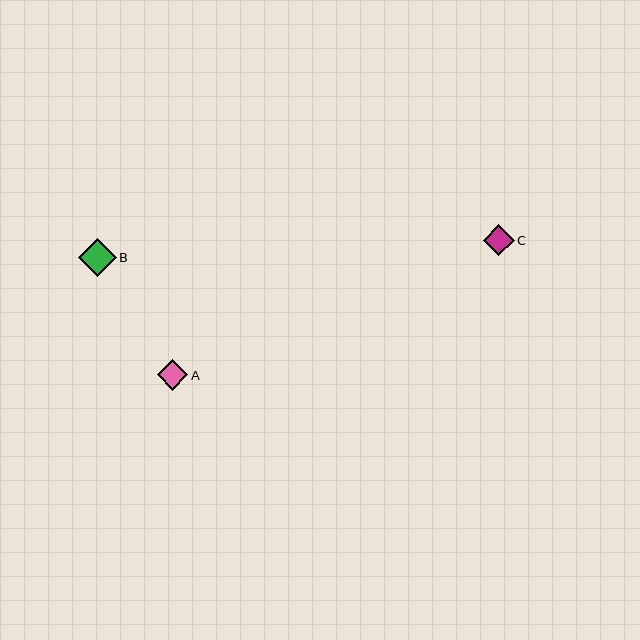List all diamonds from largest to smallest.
From largest to smallest: B, C, A.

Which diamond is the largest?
Diamond B is the largest with a size of approximately 38 pixels.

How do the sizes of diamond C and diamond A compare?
Diamond C and diamond A are approximately the same size.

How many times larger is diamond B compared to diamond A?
Diamond B is approximately 1.3 times the size of diamond A.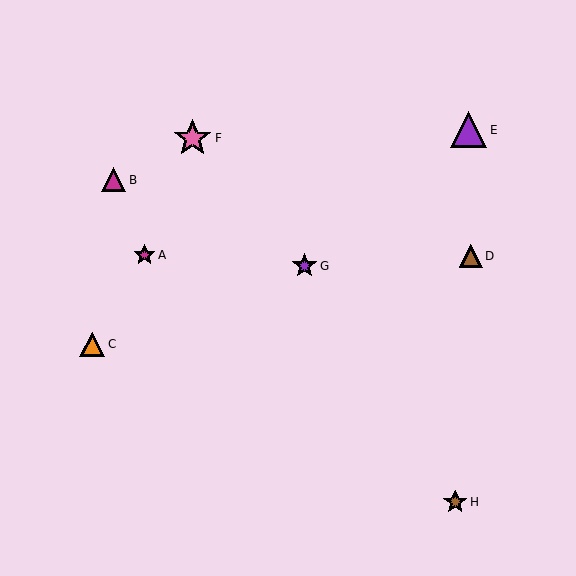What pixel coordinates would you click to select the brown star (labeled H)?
Click at (455, 502) to select the brown star H.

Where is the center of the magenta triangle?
The center of the magenta triangle is at (114, 180).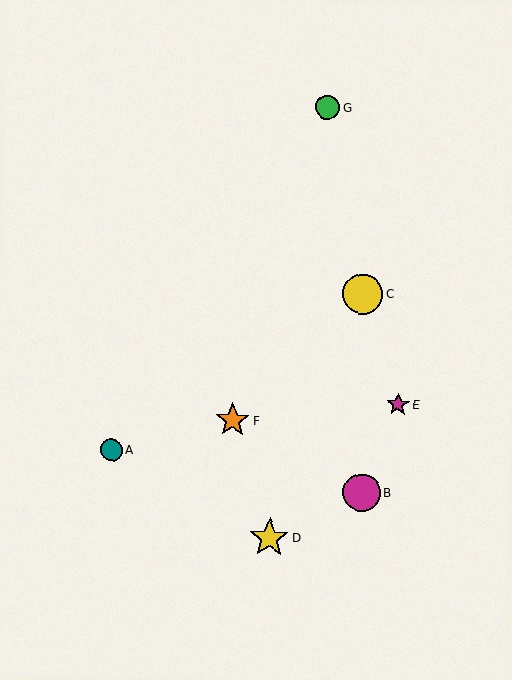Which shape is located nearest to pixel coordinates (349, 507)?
The magenta circle (labeled B) at (362, 493) is nearest to that location.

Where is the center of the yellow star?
The center of the yellow star is at (269, 538).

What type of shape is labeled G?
Shape G is a green circle.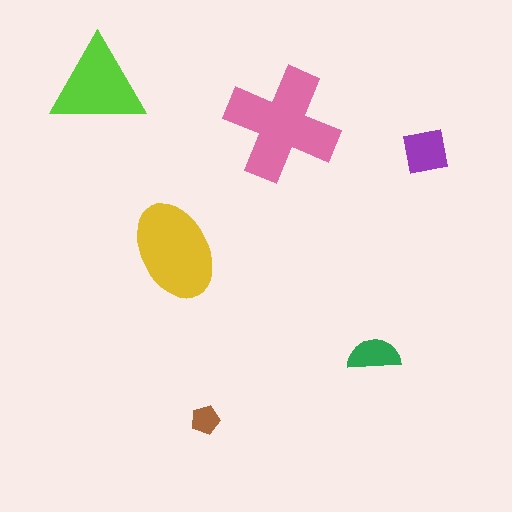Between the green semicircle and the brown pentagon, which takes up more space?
The green semicircle.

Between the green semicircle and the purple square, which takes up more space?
The purple square.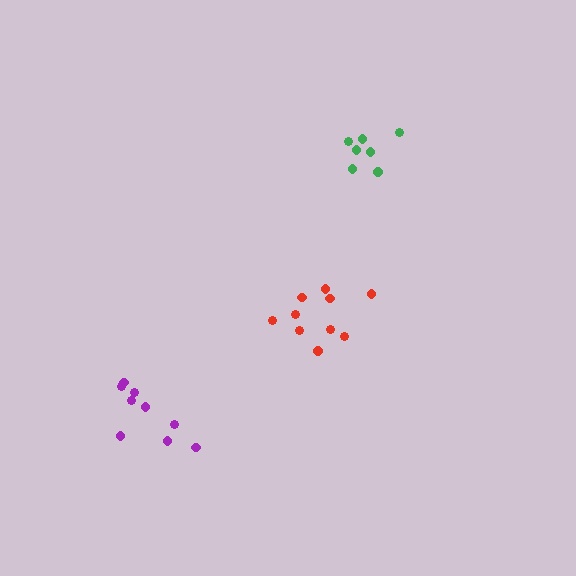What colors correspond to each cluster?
The clusters are colored: purple, red, green.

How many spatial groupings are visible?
There are 3 spatial groupings.